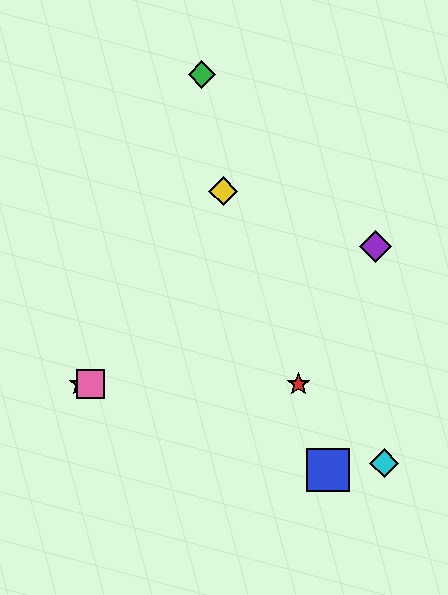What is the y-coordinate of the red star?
The red star is at y≈384.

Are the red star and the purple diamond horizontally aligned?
No, the red star is at y≈384 and the purple diamond is at y≈246.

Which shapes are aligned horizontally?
The red star, the orange star, the pink square are aligned horizontally.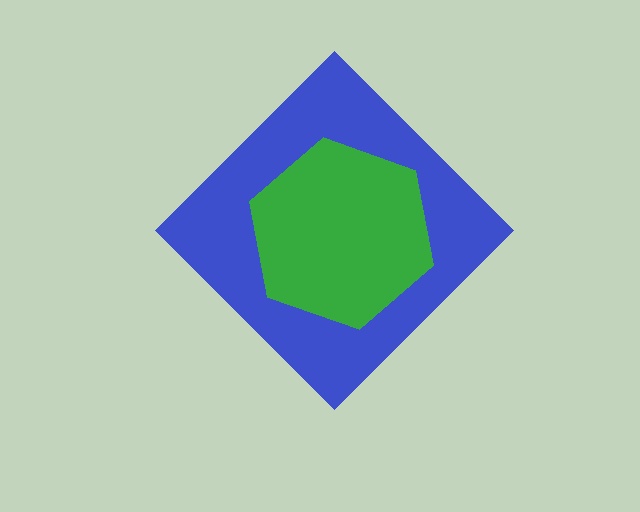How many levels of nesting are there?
2.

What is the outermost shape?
The blue diamond.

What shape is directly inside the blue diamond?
The green hexagon.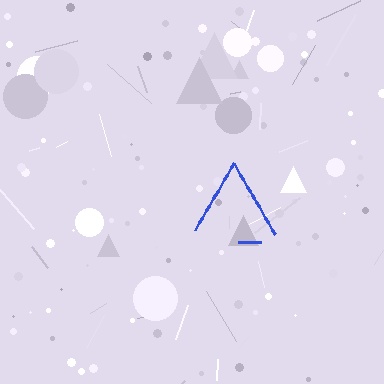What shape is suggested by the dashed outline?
The dashed outline suggests a triangle.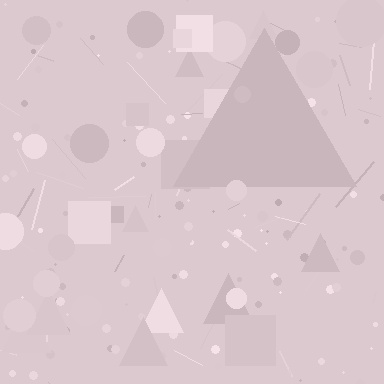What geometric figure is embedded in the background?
A triangle is embedded in the background.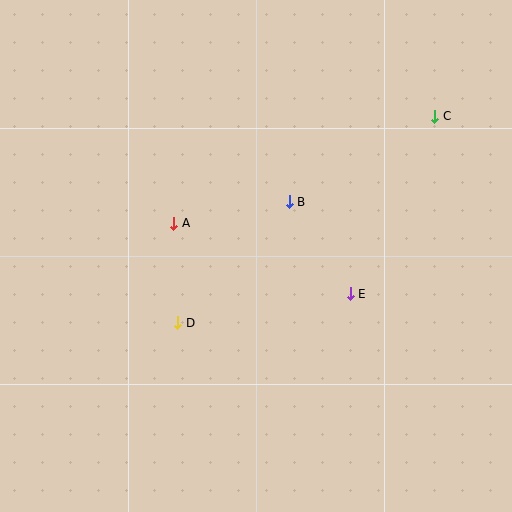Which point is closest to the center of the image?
Point B at (289, 202) is closest to the center.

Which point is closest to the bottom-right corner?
Point E is closest to the bottom-right corner.